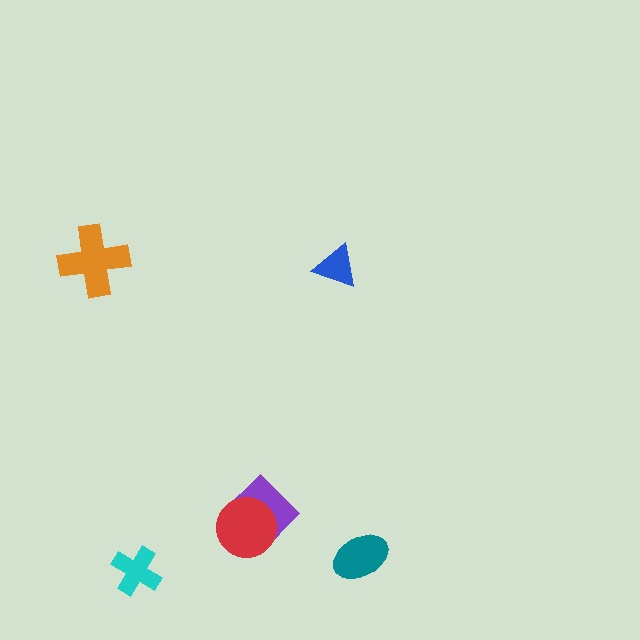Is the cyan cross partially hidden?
No, no other shape covers it.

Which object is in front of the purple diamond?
The red circle is in front of the purple diamond.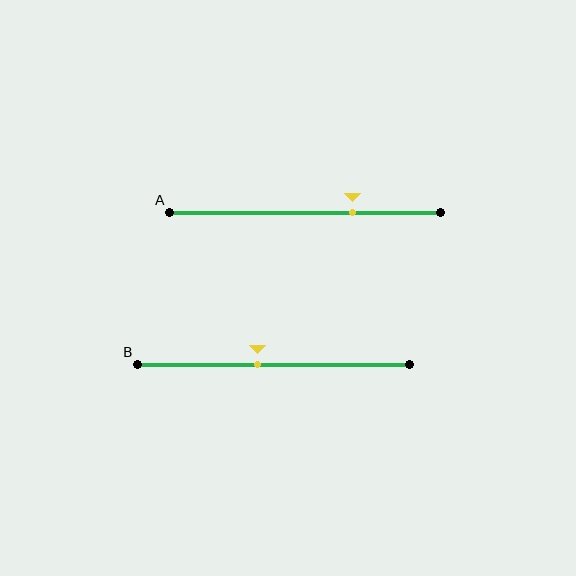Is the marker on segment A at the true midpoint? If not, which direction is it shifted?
No, the marker on segment A is shifted to the right by about 18% of the segment length.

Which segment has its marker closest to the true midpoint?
Segment B has its marker closest to the true midpoint.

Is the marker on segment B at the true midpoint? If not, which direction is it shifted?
No, the marker on segment B is shifted to the left by about 6% of the segment length.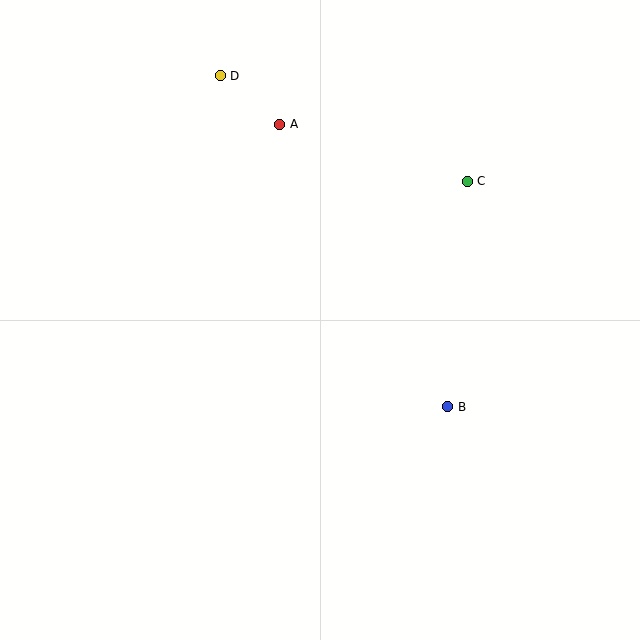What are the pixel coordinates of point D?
Point D is at (220, 76).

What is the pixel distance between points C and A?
The distance between C and A is 196 pixels.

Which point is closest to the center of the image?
Point B at (448, 407) is closest to the center.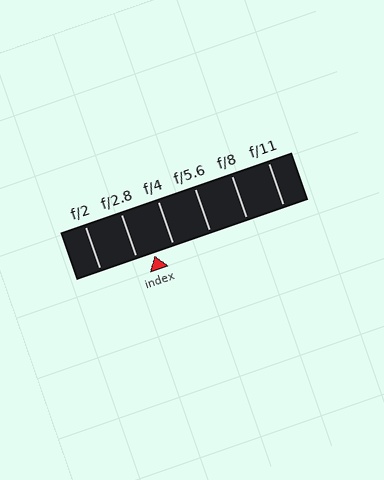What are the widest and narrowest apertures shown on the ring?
The widest aperture shown is f/2 and the narrowest is f/11.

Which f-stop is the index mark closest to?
The index mark is closest to f/2.8.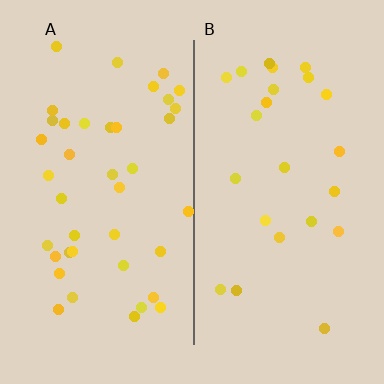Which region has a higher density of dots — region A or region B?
A (the left).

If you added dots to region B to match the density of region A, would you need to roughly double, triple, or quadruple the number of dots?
Approximately double.